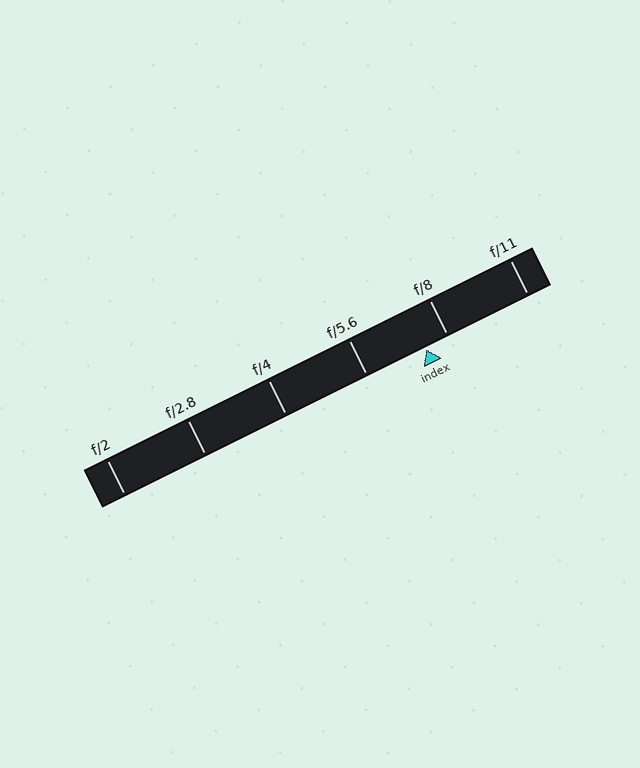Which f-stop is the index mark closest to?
The index mark is closest to f/8.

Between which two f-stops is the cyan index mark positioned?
The index mark is between f/5.6 and f/8.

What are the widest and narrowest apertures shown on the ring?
The widest aperture shown is f/2 and the narrowest is f/11.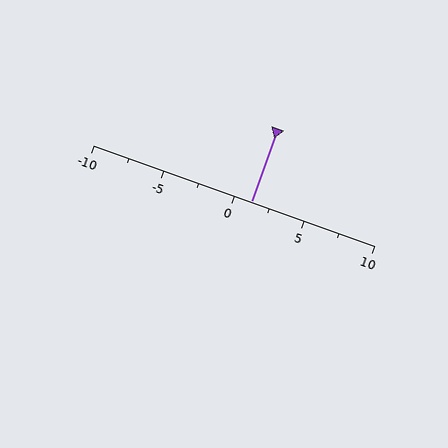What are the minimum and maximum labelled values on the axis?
The axis runs from -10 to 10.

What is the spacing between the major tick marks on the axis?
The major ticks are spaced 5 apart.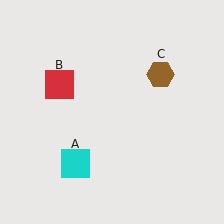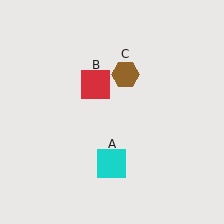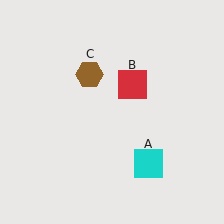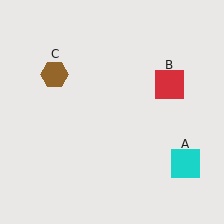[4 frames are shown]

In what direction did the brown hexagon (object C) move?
The brown hexagon (object C) moved left.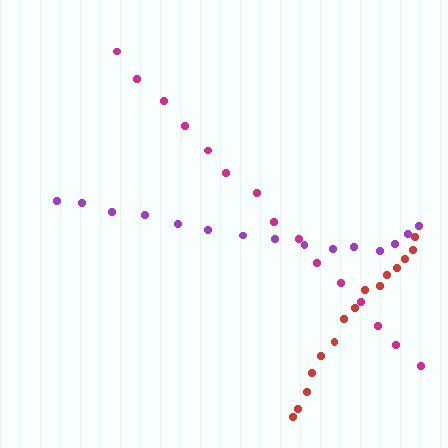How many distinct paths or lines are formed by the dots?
There are 3 distinct paths.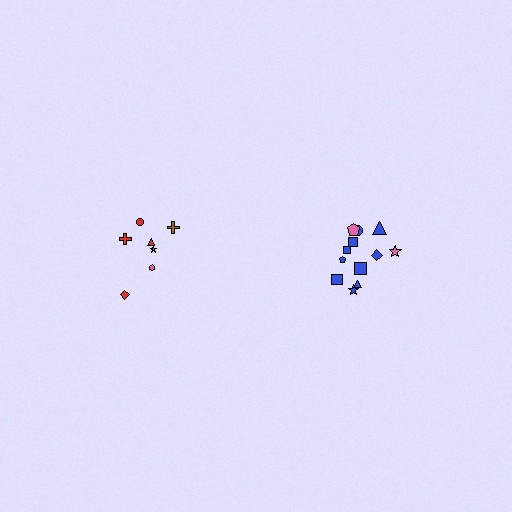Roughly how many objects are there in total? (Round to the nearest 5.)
Roughly 20 objects in total.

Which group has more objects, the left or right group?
The right group.